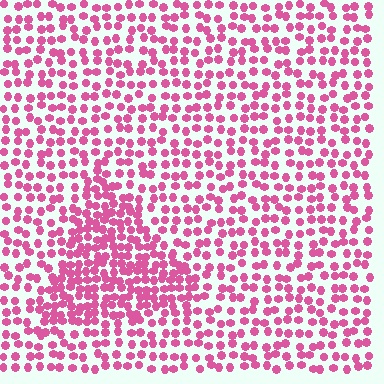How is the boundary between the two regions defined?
The boundary is defined by a change in element density (approximately 1.8x ratio). All elements are the same color, size, and shape.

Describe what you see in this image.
The image contains small pink elements arranged at two different densities. A triangle-shaped region is visible where the elements are more densely packed than the surrounding area.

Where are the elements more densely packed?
The elements are more densely packed inside the triangle boundary.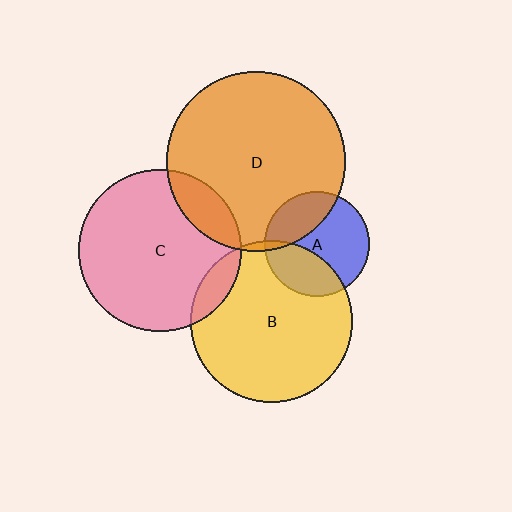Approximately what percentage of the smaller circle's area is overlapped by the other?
Approximately 10%.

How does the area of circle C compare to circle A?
Approximately 2.4 times.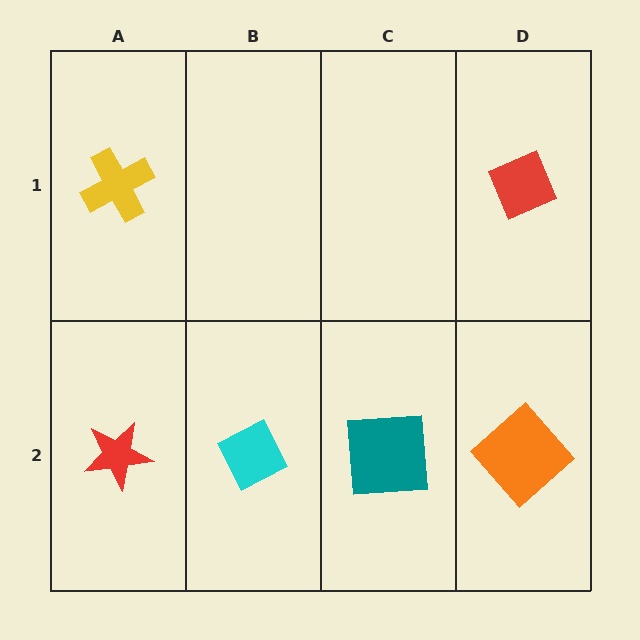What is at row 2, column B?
A cyan diamond.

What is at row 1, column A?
A yellow cross.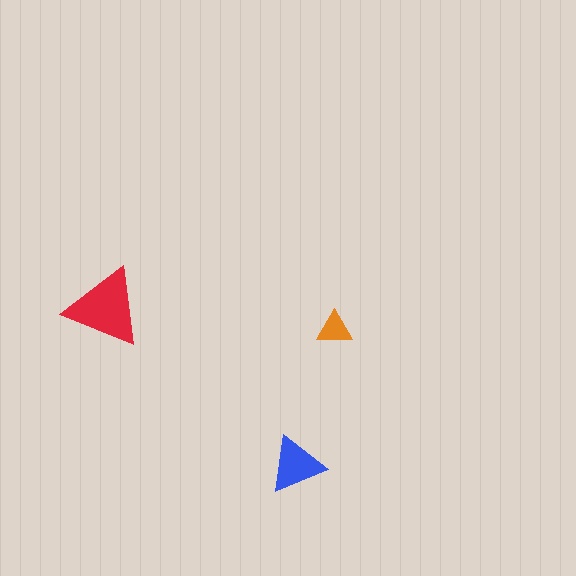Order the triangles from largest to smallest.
the red one, the blue one, the orange one.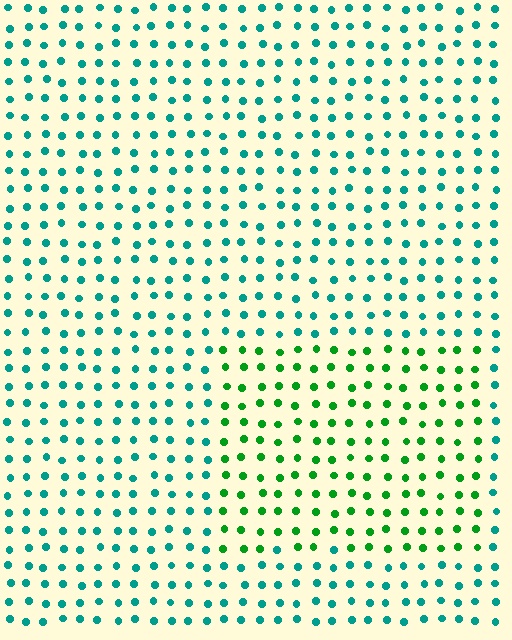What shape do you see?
I see a rectangle.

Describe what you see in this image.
The image is filled with small teal elements in a uniform arrangement. A rectangle-shaped region is visible where the elements are tinted to a slightly different hue, forming a subtle color boundary.